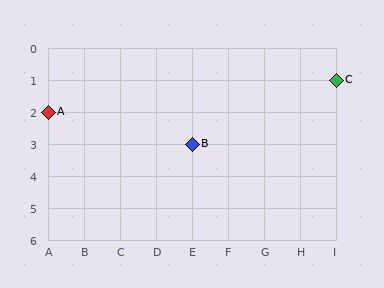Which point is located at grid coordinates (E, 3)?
Point B is at (E, 3).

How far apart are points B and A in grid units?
Points B and A are 4 columns and 1 row apart (about 4.1 grid units diagonally).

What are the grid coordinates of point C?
Point C is at grid coordinates (I, 1).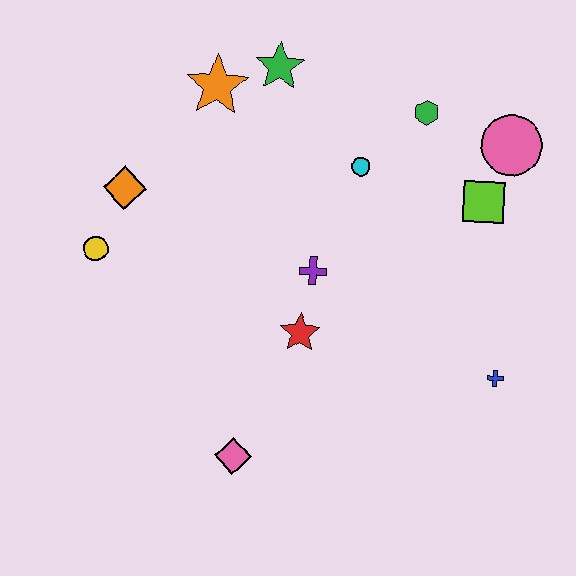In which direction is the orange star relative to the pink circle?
The orange star is to the left of the pink circle.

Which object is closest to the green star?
The orange star is closest to the green star.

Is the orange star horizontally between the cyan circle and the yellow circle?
Yes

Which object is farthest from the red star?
The pink circle is farthest from the red star.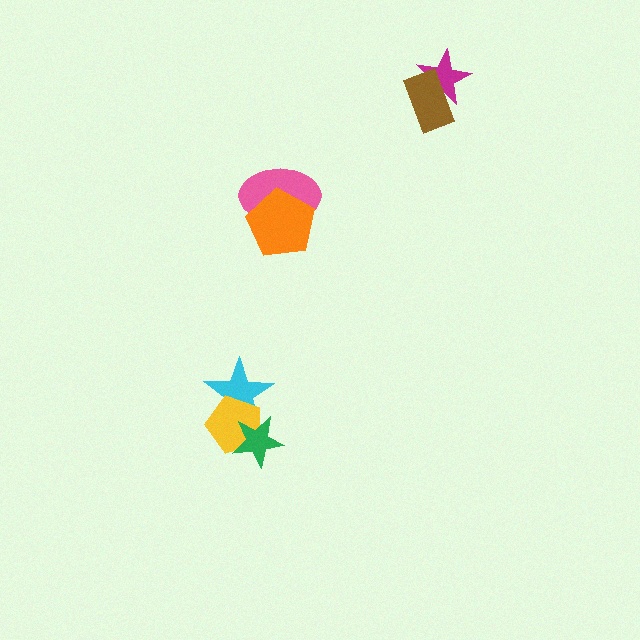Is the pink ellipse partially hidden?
Yes, it is partially covered by another shape.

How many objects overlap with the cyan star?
2 objects overlap with the cyan star.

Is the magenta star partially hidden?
Yes, it is partially covered by another shape.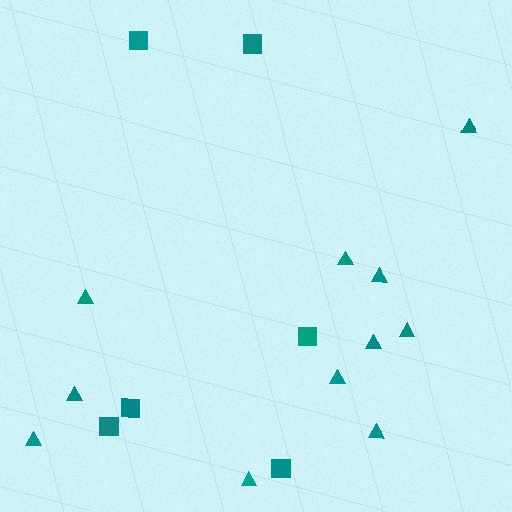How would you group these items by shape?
There are 2 groups: one group of squares (6) and one group of triangles (11).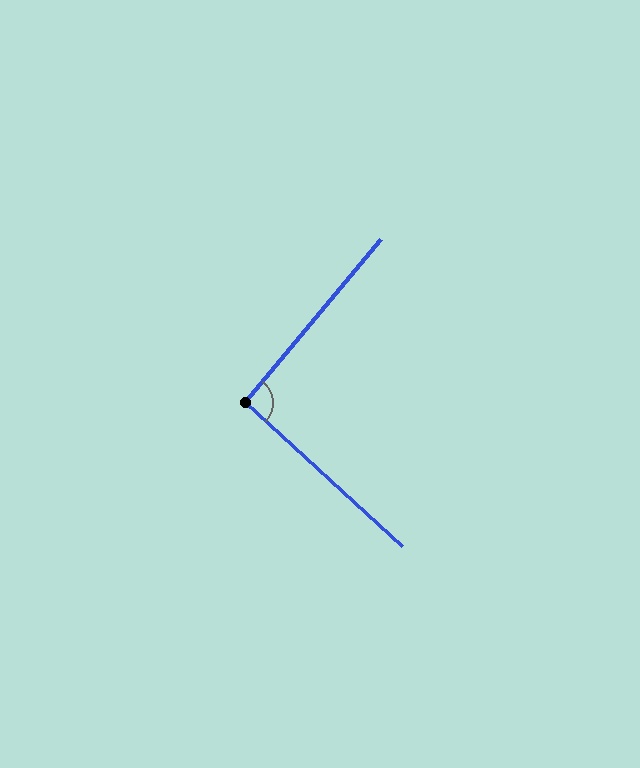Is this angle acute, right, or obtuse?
It is approximately a right angle.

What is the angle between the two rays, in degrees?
Approximately 93 degrees.